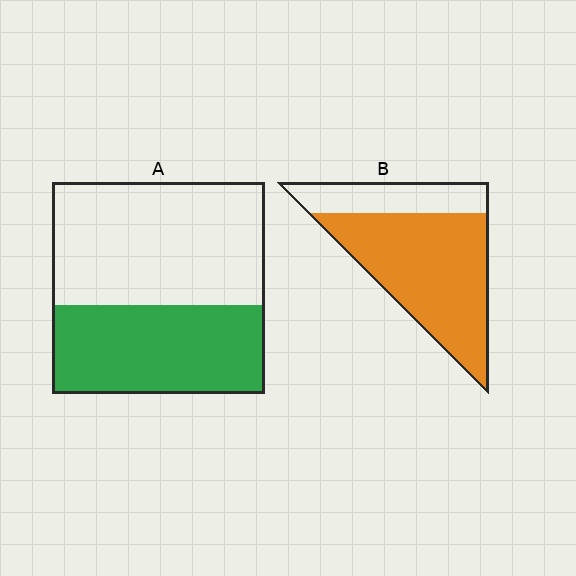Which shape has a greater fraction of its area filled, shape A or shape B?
Shape B.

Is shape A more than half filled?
No.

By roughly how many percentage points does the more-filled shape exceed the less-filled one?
By roughly 30 percentage points (B over A).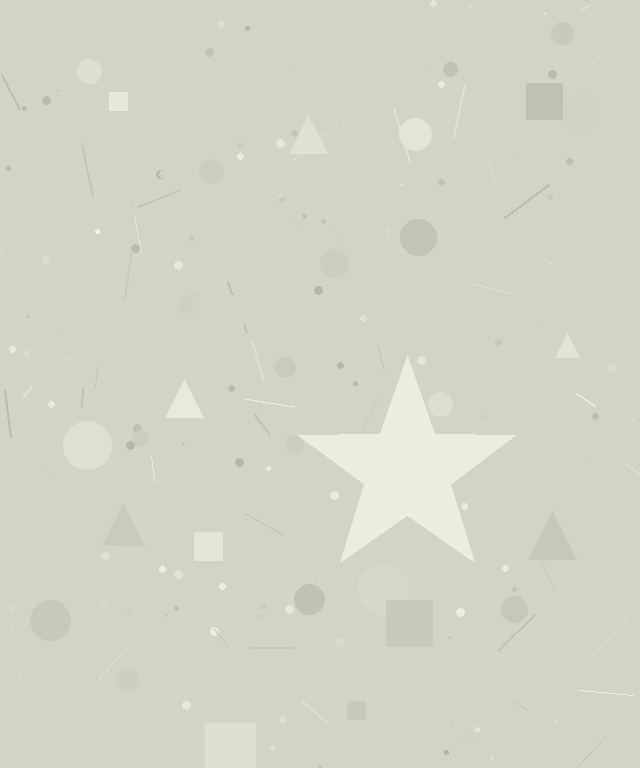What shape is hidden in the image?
A star is hidden in the image.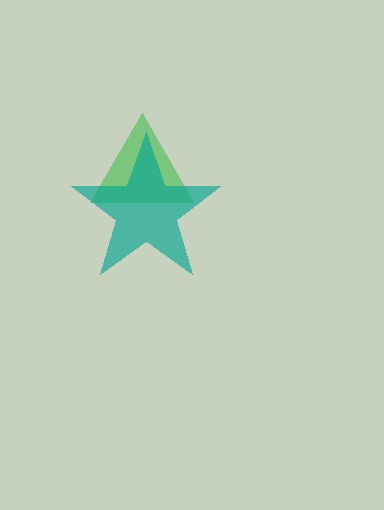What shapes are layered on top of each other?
The layered shapes are: a green triangle, a teal star.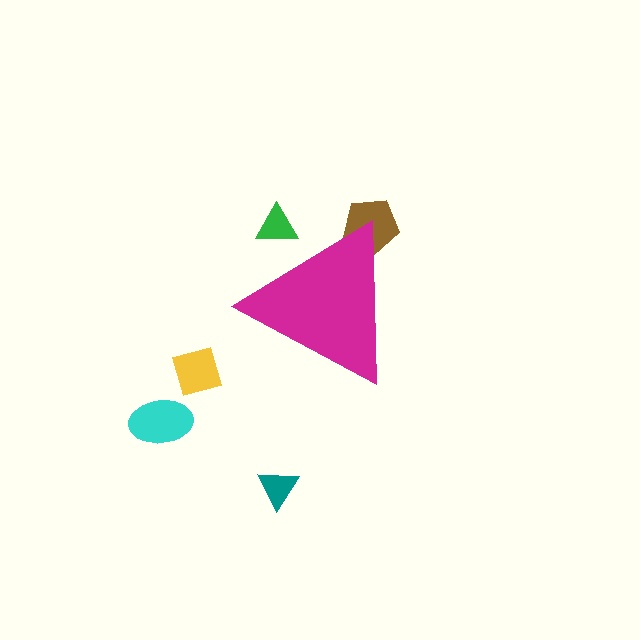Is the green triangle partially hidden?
Yes, the green triangle is partially hidden behind the magenta triangle.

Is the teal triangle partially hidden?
No, the teal triangle is fully visible.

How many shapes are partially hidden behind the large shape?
2 shapes are partially hidden.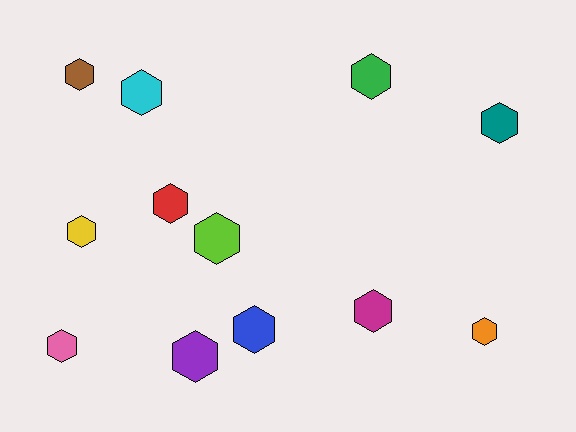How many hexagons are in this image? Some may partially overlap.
There are 12 hexagons.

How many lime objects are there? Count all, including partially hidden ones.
There is 1 lime object.